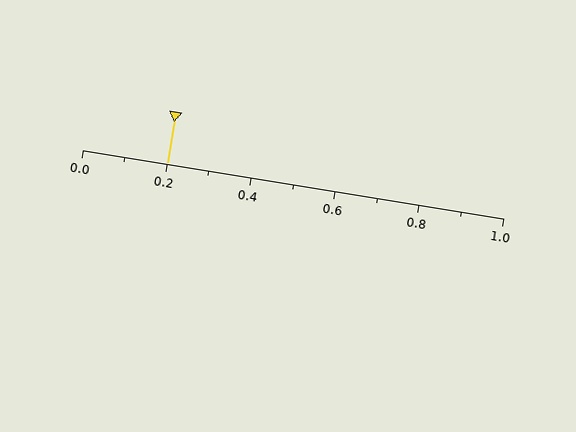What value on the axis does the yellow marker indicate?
The marker indicates approximately 0.2.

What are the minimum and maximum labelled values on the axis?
The axis runs from 0.0 to 1.0.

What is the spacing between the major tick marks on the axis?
The major ticks are spaced 0.2 apart.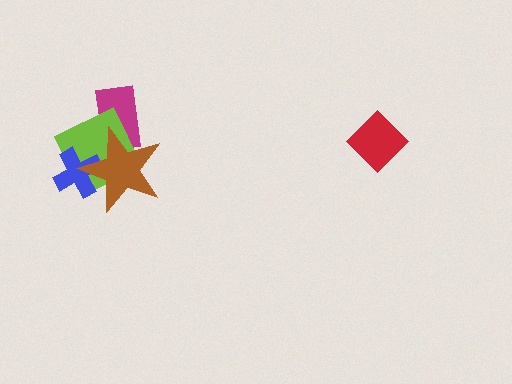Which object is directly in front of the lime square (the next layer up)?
The blue cross is directly in front of the lime square.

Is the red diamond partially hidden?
No, no other shape covers it.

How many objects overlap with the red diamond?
0 objects overlap with the red diamond.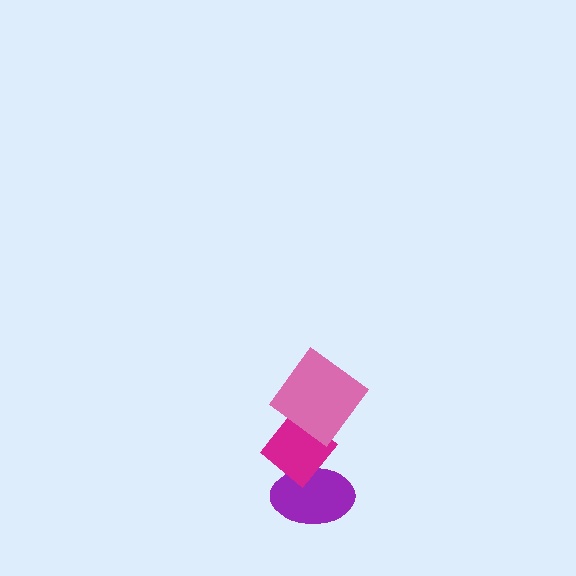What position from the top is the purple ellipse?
The purple ellipse is 3rd from the top.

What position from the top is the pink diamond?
The pink diamond is 1st from the top.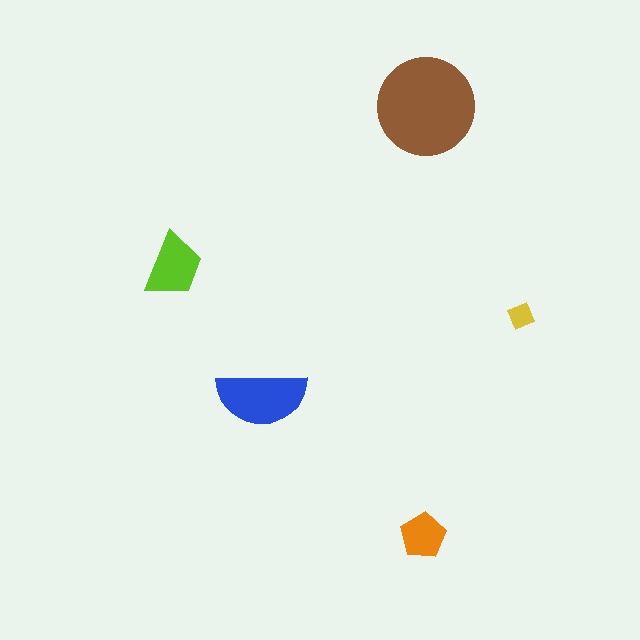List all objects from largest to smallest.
The brown circle, the blue semicircle, the lime trapezoid, the orange pentagon, the yellow diamond.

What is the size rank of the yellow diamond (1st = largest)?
5th.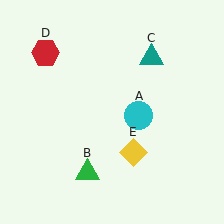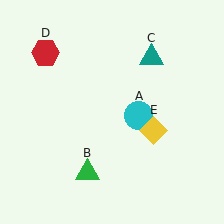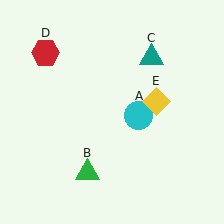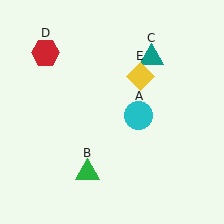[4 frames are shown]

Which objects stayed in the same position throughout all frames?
Cyan circle (object A) and green triangle (object B) and teal triangle (object C) and red hexagon (object D) remained stationary.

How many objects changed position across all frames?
1 object changed position: yellow diamond (object E).